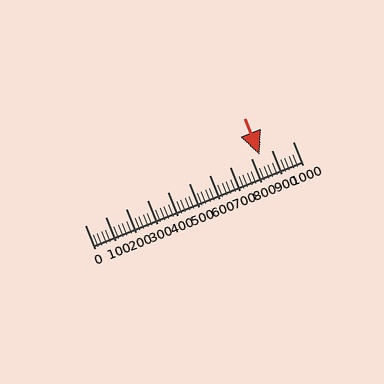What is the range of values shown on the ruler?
The ruler shows values from 0 to 1000.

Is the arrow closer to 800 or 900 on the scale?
The arrow is closer to 800.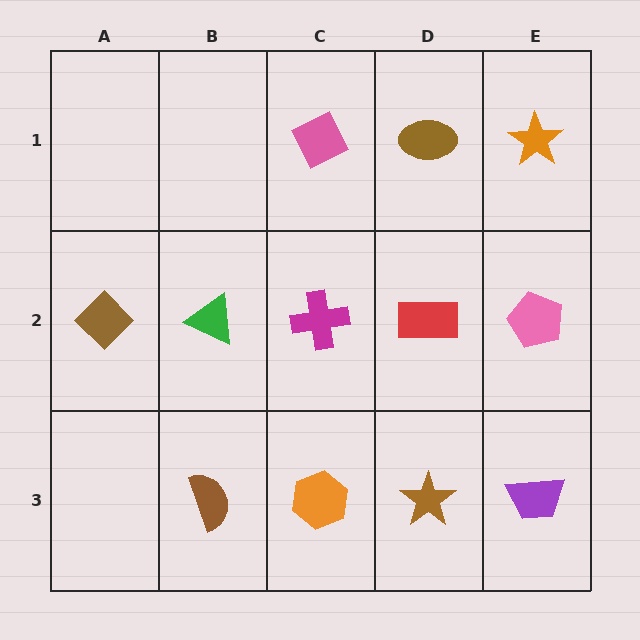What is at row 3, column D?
A brown star.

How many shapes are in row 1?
3 shapes.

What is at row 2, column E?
A pink pentagon.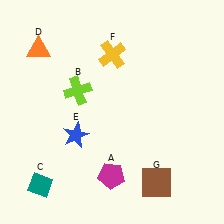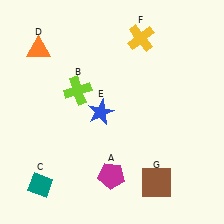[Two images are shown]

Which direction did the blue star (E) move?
The blue star (E) moved right.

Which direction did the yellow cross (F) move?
The yellow cross (F) moved right.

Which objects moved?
The objects that moved are: the blue star (E), the yellow cross (F).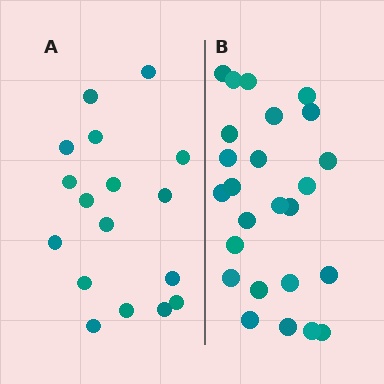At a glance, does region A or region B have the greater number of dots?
Region B (the right region) has more dots.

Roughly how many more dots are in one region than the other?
Region B has roughly 8 or so more dots than region A.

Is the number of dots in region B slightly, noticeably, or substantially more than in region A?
Region B has substantially more. The ratio is roughly 1.5 to 1.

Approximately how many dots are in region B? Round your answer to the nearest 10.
About 20 dots. (The exact count is 25, which rounds to 20.)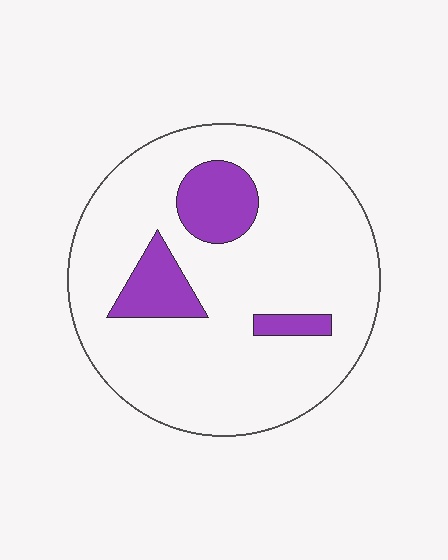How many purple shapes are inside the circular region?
3.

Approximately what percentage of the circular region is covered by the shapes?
Approximately 15%.